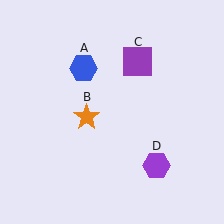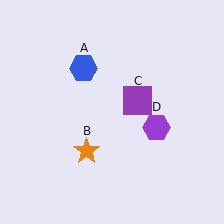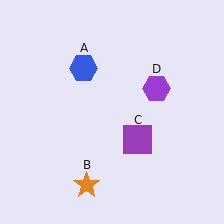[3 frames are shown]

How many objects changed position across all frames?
3 objects changed position: orange star (object B), purple square (object C), purple hexagon (object D).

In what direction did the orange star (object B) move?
The orange star (object B) moved down.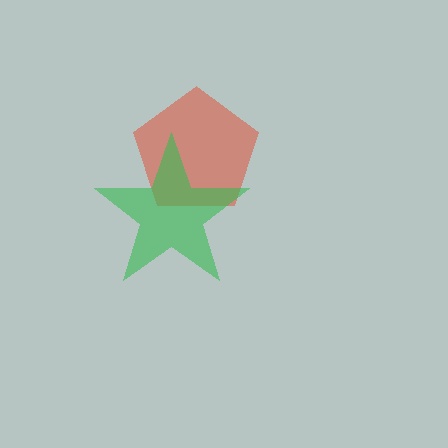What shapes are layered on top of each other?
The layered shapes are: a red pentagon, a green star.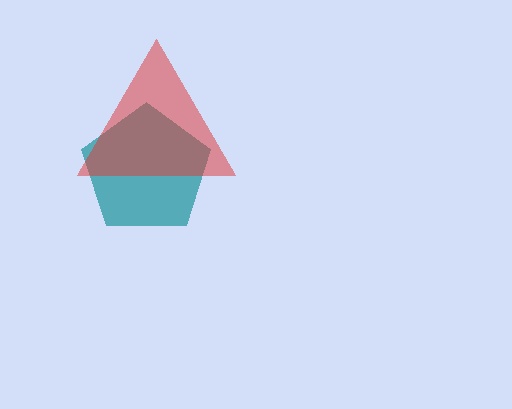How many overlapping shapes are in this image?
There are 2 overlapping shapes in the image.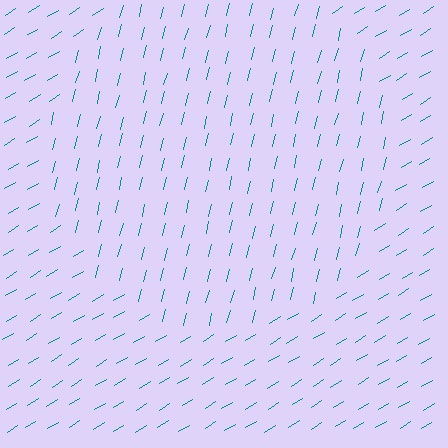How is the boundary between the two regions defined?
The boundary is defined purely by a change in line orientation (approximately 45 degrees difference). All lines are the same color and thickness.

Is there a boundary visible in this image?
Yes, there is a texture boundary formed by a change in line orientation.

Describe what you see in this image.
The image is filled with small teal line segments. A circle region in the image has lines oriented differently from the surrounding lines, creating a visible texture boundary.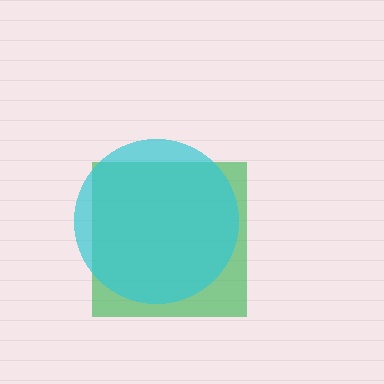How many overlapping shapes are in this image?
There are 2 overlapping shapes in the image.